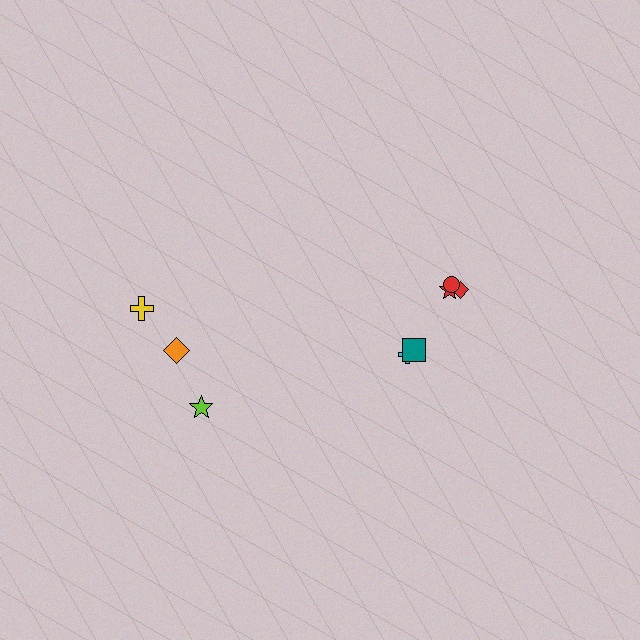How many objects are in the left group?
There are 3 objects.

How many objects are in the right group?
There are 5 objects.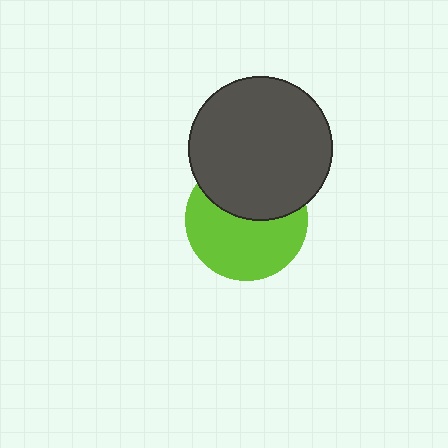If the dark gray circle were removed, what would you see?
You would see the complete lime circle.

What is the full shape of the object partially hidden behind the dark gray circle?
The partially hidden object is a lime circle.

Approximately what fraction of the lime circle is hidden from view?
Roughly 41% of the lime circle is hidden behind the dark gray circle.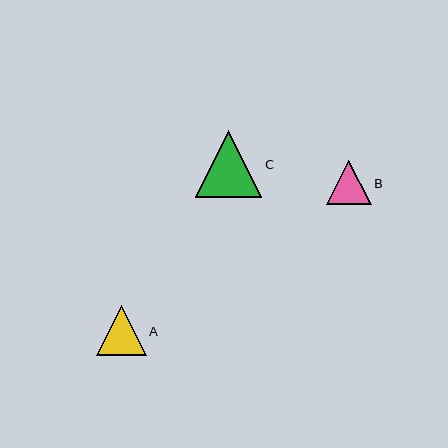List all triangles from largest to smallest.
From largest to smallest: C, A, B.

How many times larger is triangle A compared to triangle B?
Triangle A is approximately 1.1 times the size of triangle B.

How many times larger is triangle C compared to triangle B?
Triangle C is approximately 1.5 times the size of triangle B.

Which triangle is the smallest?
Triangle B is the smallest with a size of approximately 44 pixels.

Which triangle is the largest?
Triangle C is the largest with a size of approximately 67 pixels.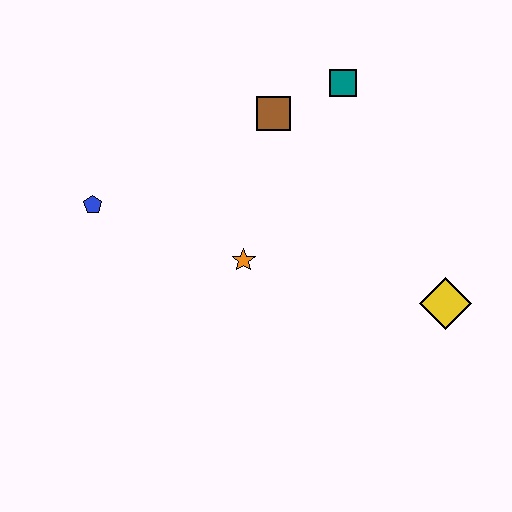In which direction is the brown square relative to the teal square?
The brown square is to the left of the teal square.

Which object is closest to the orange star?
The brown square is closest to the orange star.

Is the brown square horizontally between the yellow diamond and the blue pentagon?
Yes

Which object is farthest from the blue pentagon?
The yellow diamond is farthest from the blue pentagon.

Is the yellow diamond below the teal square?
Yes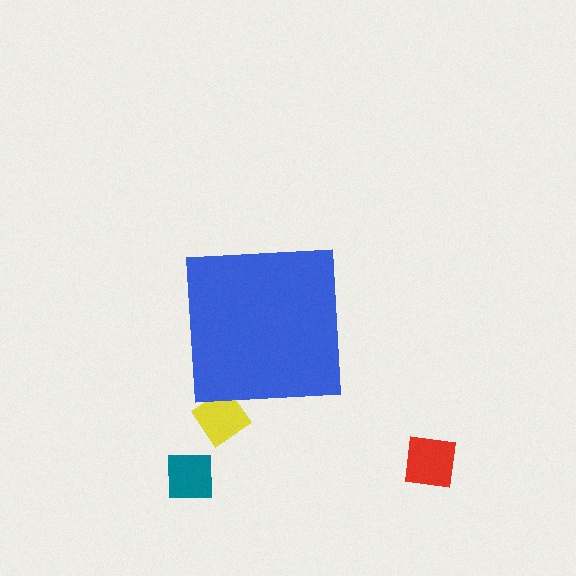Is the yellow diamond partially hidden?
Yes, the yellow diamond is partially hidden behind the blue square.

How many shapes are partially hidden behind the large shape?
1 shape is partially hidden.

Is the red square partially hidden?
No, the red square is fully visible.